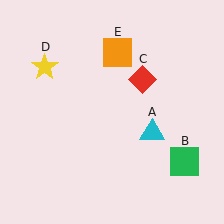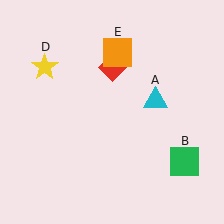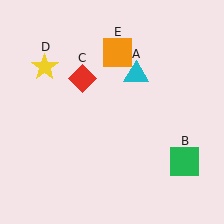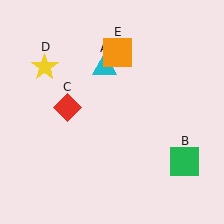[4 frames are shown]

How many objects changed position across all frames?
2 objects changed position: cyan triangle (object A), red diamond (object C).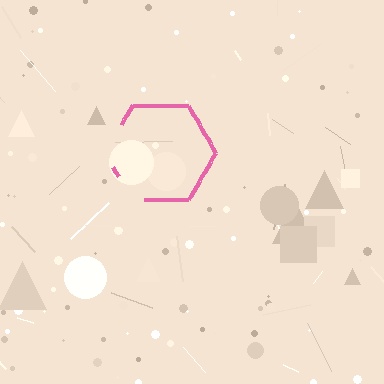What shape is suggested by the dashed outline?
The dashed outline suggests a hexagon.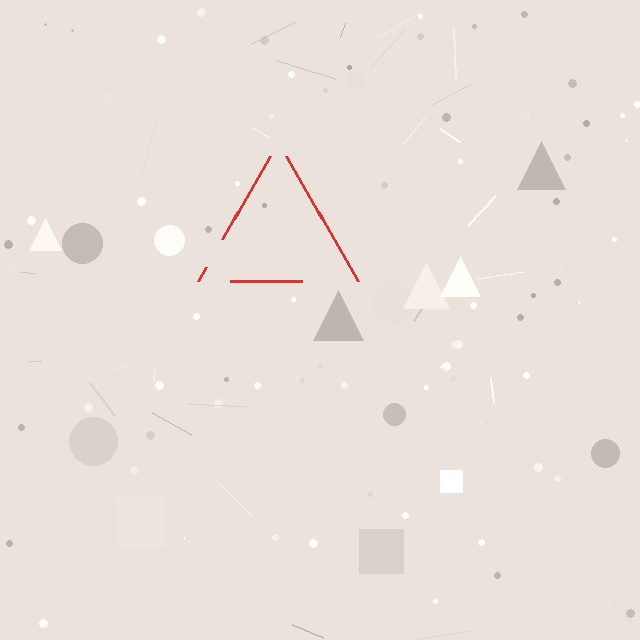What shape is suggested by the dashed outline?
The dashed outline suggests a triangle.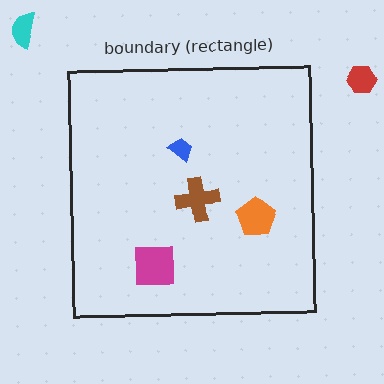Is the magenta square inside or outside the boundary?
Inside.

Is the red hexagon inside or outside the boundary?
Outside.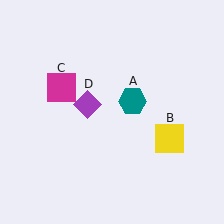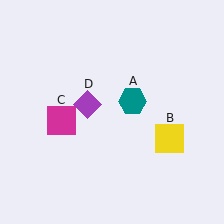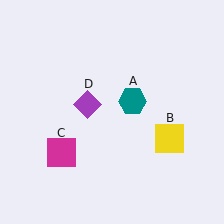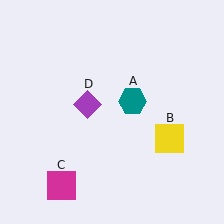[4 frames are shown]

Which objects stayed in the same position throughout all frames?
Teal hexagon (object A) and yellow square (object B) and purple diamond (object D) remained stationary.